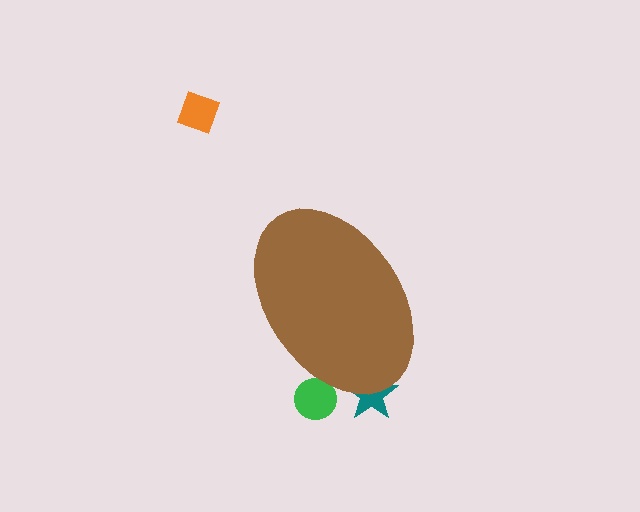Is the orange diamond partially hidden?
No, the orange diamond is fully visible.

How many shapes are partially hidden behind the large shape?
2 shapes are partially hidden.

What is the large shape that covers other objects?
A brown ellipse.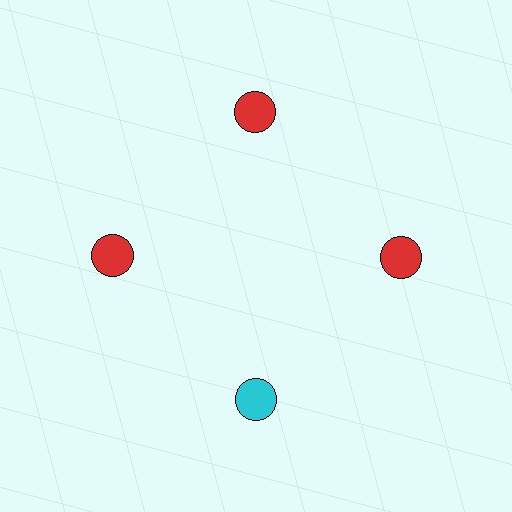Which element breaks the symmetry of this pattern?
The cyan circle at roughly the 6 o'clock position breaks the symmetry. All other shapes are red circles.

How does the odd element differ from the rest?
It has a different color: cyan instead of red.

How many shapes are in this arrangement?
There are 4 shapes arranged in a ring pattern.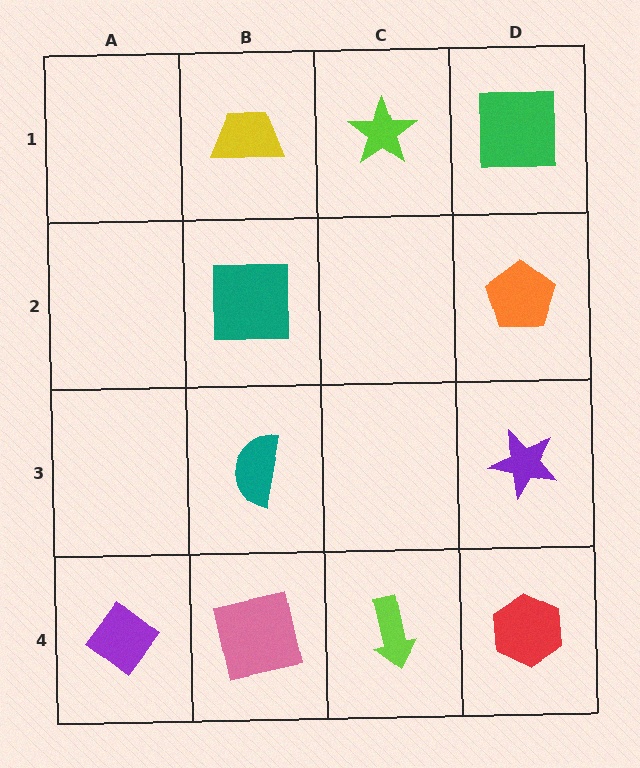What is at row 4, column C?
A lime arrow.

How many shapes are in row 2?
2 shapes.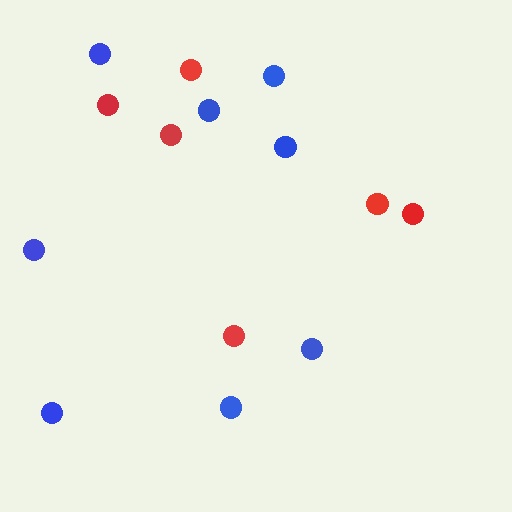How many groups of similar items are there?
There are 2 groups: one group of blue circles (8) and one group of red circles (6).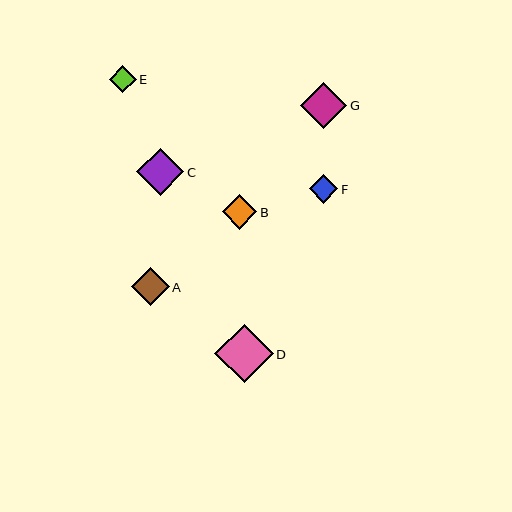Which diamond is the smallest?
Diamond E is the smallest with a size of approximately 27 pixels.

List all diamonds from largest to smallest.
From largest to smallest: D, C, G, A, B, F, E.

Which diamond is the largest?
Diamond D is the largest with a size of approximately 59 pixels.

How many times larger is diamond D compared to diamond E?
Diamond D is approximately 2.1 times the size of diamond E.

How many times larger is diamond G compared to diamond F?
Diamond G is approximately 1.6 times the size of diamond F.